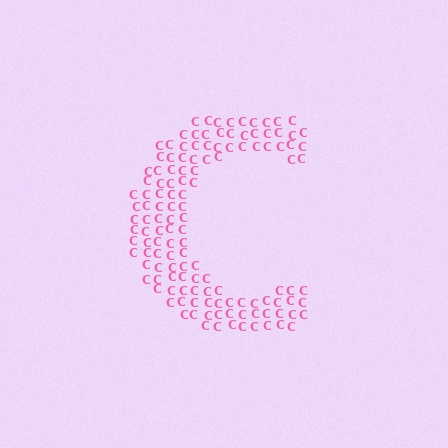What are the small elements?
The small elements are letter C's.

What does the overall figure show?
The overall figure shows the letter C.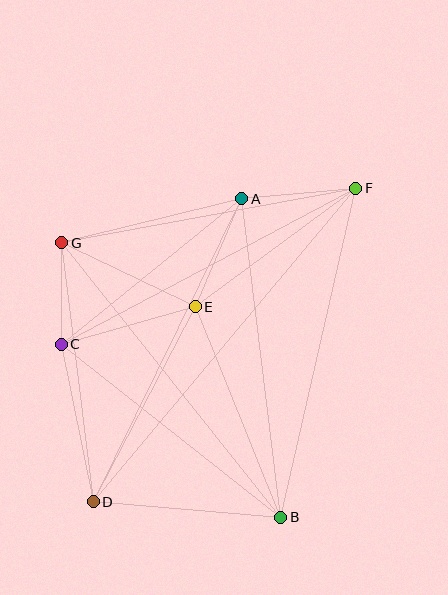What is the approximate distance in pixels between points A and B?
The distance between A and B is approximately 321 pixels.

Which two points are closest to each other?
Points C and G are closest to each other.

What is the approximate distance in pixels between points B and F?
The distance between B and F is approximately 338 pixels.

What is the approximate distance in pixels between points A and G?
The distance between A and G is approximately 185 pixels.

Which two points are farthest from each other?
Points D and F are farthest from each other.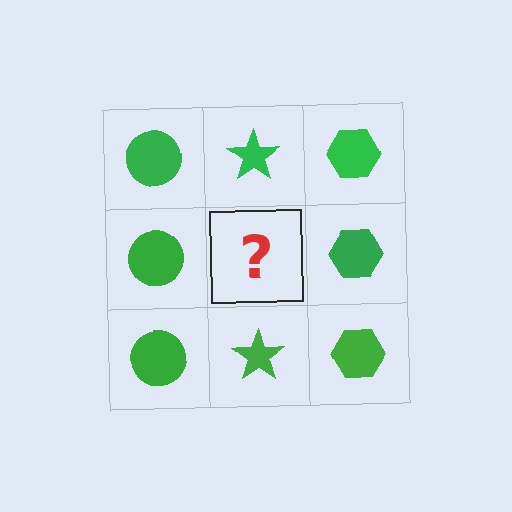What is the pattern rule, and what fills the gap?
The rule is that each column has a consistent shape. The gap should be filled with a green star.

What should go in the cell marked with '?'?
The missing cell should contain a green star.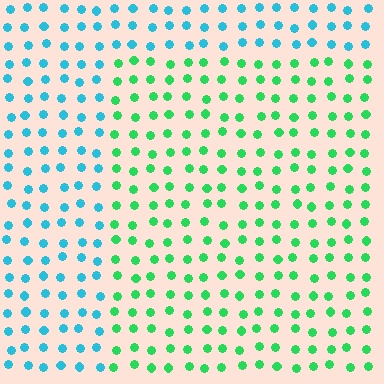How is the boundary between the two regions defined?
The boundary is defined purely by a slight shift in hue (about 53 degrees). Spacing, size, and orientation are identical on both sides.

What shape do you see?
I see a rectangle.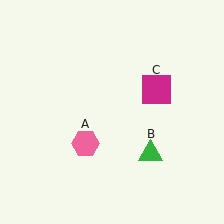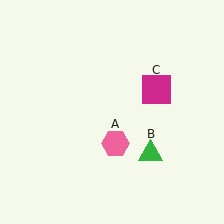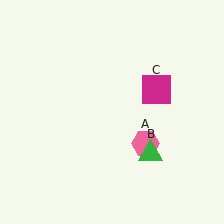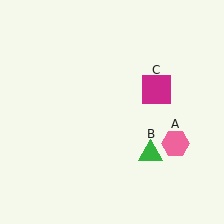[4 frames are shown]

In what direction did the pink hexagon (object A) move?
The pink hexagon (object A) moved right.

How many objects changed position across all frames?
1 object changed position: pink hexagon (object A).